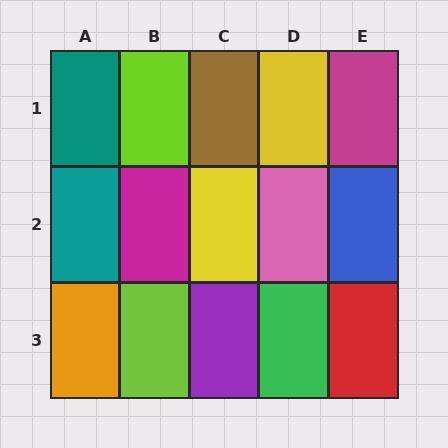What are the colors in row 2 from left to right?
Teal, magenta, yellow, pink, blue.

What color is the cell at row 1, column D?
Yellow.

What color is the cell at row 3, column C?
Purple.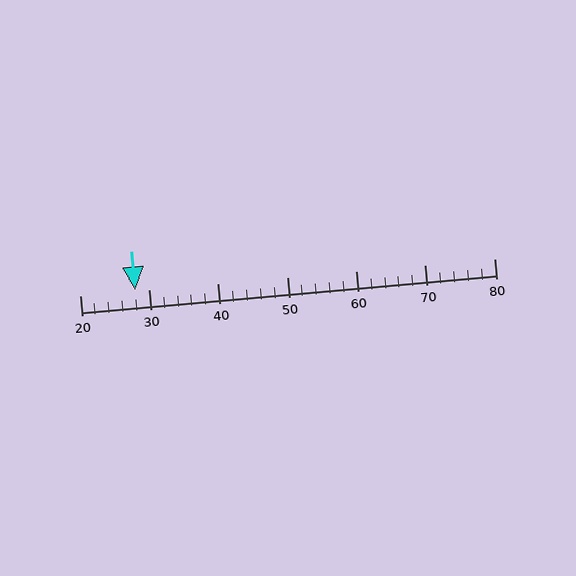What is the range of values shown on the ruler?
The ruler shows values from 20 to 80.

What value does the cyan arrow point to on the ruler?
The cyan arrow points to approximately 28.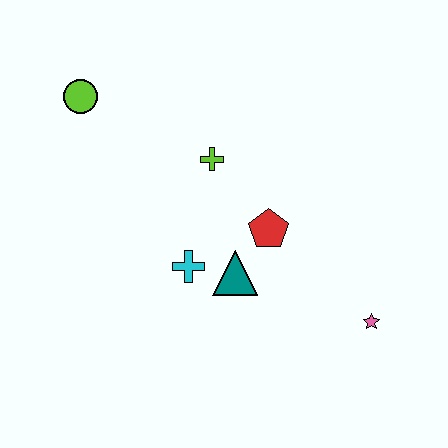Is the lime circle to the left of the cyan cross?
Yes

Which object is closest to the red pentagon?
The teal triangle is closest to the red pentagon.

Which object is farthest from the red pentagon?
The lime circle is farthest from the red pentagon.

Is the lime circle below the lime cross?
No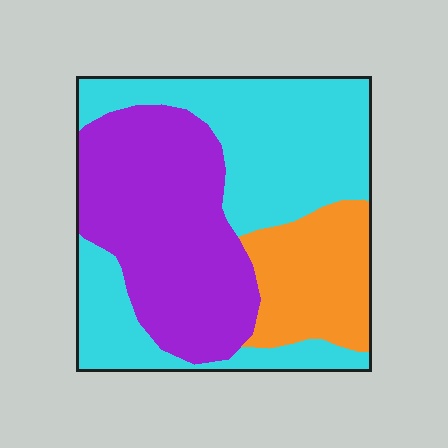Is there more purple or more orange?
Purple.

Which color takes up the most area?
Cyan, at roughly 45%.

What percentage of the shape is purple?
Purple takes up about three eighths (3/8) of the shape.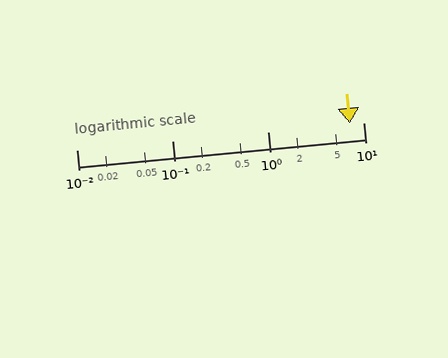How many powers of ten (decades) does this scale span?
The scale spans 3 decades, from 0.01 to 10.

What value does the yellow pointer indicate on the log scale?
The pointer indicates approximately 7.3.